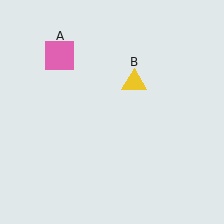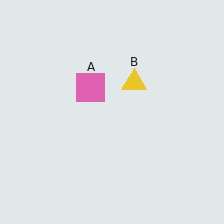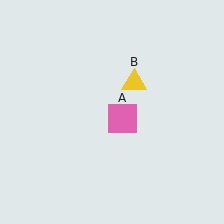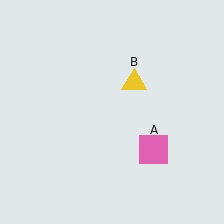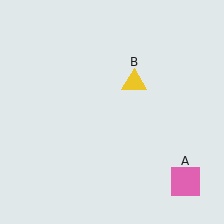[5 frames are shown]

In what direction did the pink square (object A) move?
The pink square (object A) moved down and to the right.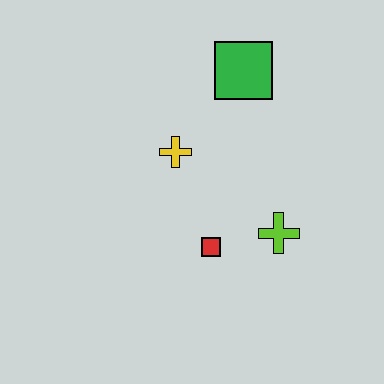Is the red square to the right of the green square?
No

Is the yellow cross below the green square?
Yes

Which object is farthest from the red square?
The green square is farthest from the red square.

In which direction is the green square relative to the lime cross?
The green square is above the lime cross.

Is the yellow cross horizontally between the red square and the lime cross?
No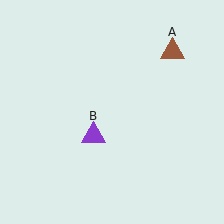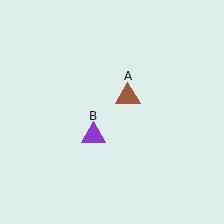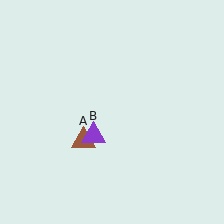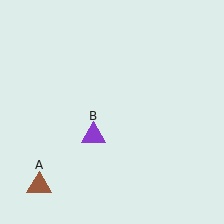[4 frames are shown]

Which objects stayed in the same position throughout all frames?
Purple triangle (object B) remained stationary.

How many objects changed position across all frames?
1 object changed position: brown triangle (object A).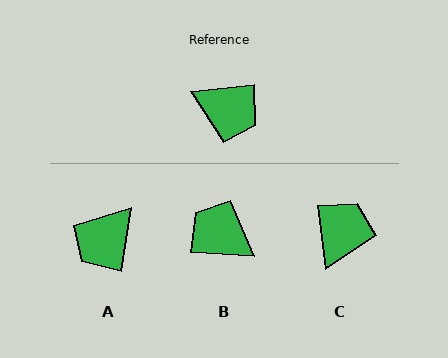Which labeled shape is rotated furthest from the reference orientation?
B, about 171 degrees away.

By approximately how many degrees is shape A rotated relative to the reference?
Approximately 106 degrees clockwise.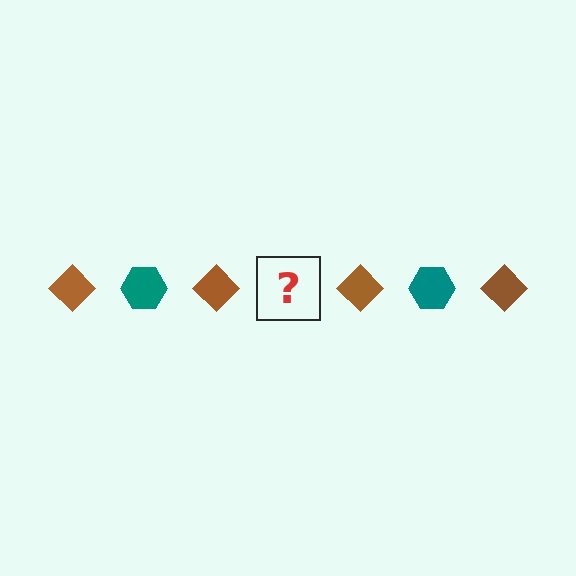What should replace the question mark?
The question mark should be replaced with a teal hexagon.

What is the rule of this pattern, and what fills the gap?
The rule is that the pattern alternates between brown diamond and teal hexagon. The gap should be filled with a teal hexagon.